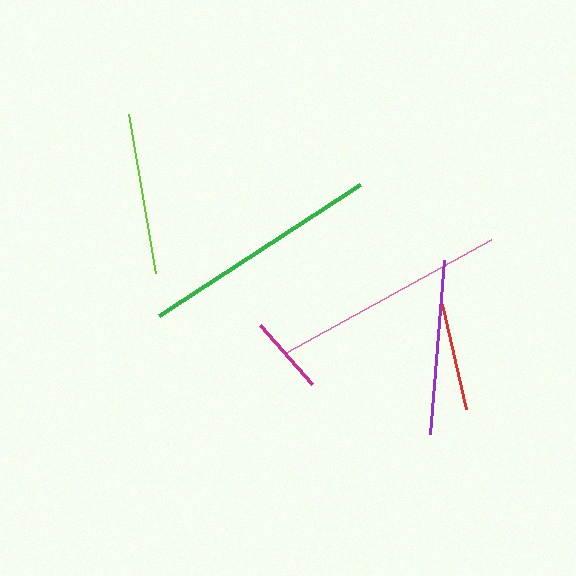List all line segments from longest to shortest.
From longest to shortest: green, pink, purple, lime, red, magenta.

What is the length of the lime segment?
The lime segment is approximately 162 pixels long.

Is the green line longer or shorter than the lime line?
The green line is longer than the lime line.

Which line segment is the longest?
The green line is the longest at approximately 240 pixels.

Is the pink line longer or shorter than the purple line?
The pink line is longer than the purple line.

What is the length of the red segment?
The red segment is approximately 108 pixels long.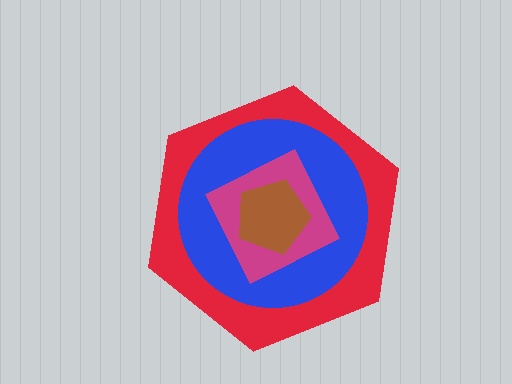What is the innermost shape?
The brown pentagon.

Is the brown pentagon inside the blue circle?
Yes.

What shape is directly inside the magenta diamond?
The brown pentagon.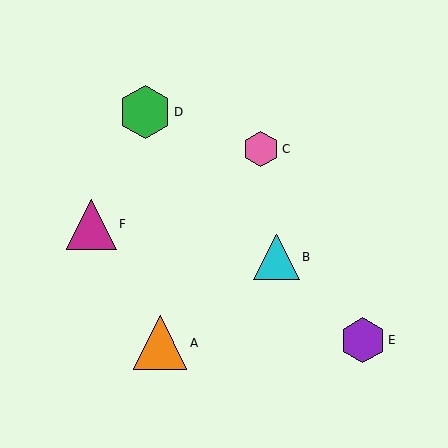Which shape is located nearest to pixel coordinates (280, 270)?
The cyan triangle (labeled B) at (276, 257) is nearest to that location.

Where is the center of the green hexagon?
The center of the green hexagon is at (145, 112).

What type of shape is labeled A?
Shape A is an orange triangle.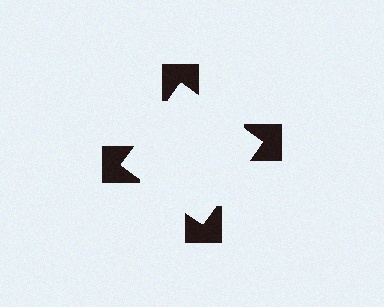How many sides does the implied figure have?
4 sides.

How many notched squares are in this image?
There are 4 — one at each vertex of the illusory square.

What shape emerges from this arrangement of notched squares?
An illusory square — its edges are inferred from the aligned wedge cuts in the notched squares, not physically drawn.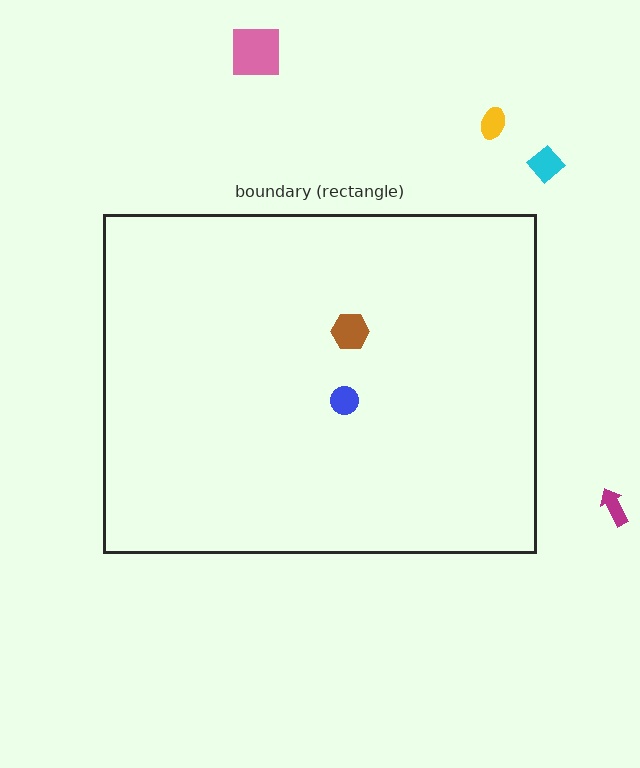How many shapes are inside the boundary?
2 inside, 4 outside.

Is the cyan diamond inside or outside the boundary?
Outside.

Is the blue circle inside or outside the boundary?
Inside.